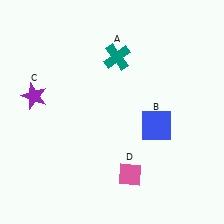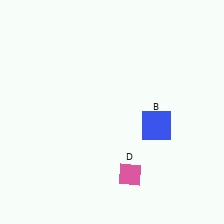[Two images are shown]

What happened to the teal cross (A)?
The teal cross (A) was removed in Image 2. It was in the top-right area of Image 1.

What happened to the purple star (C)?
The purple star (C) was removed in Image 2. It was in the top-left area of Image 1.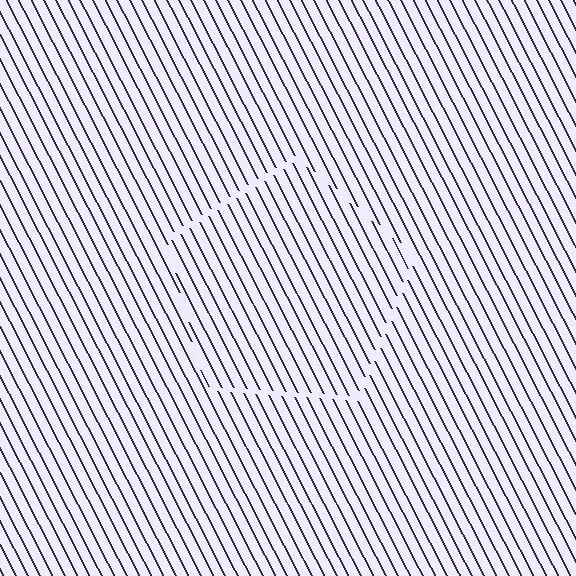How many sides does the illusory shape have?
5 sides — the line-ends trace a pentagon.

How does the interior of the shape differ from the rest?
The interior of the shape contains the same grating, shifted by half a period — the contour is defined by the phase discontinuity where line-ends from the inner and outer gratings abut.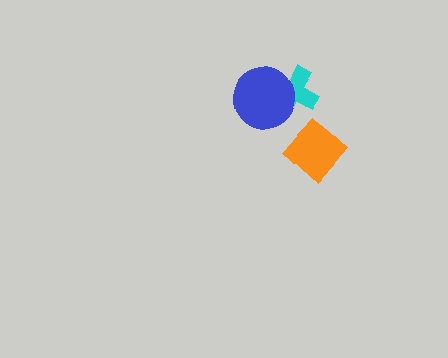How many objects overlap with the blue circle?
1 object overlaps with the blue circle.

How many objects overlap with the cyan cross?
1 object overlaps with the cyan cross.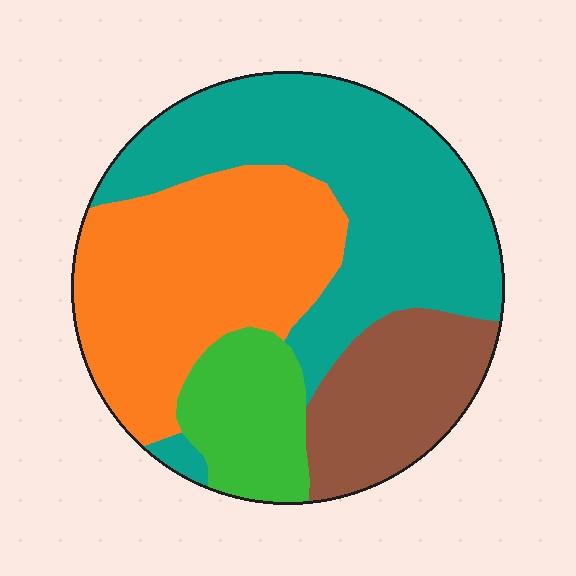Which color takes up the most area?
Teal, at roughly 40%.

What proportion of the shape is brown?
Brown takes up about one sixth (1/6) of the shape.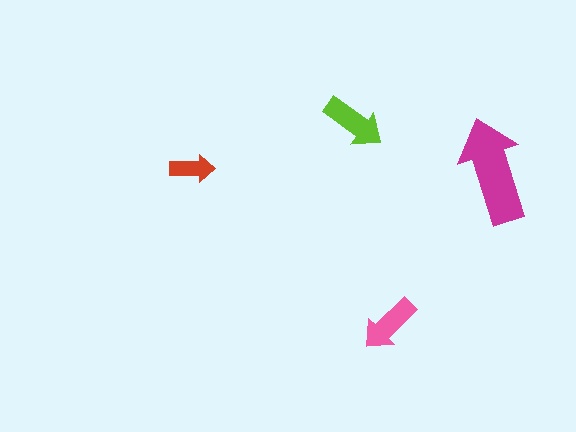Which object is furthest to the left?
The red arrow is leftmost.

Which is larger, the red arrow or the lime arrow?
The lime one.